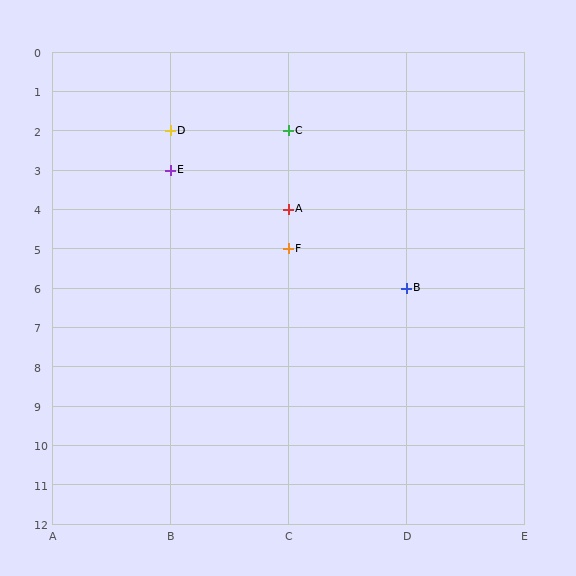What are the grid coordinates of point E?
Point E is at grid coordinates (B, 3).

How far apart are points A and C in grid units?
Points A and C are 2 rows apart.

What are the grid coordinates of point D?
Point D is at grid coordinates (B, 2).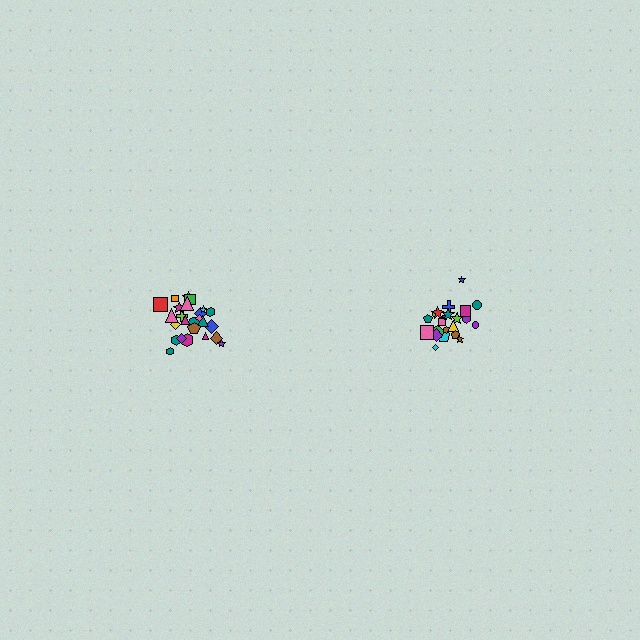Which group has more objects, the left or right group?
The left group.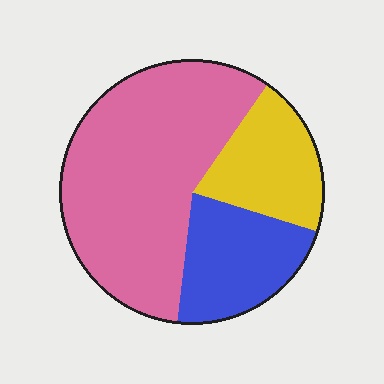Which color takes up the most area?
Pink, at roughly 60%.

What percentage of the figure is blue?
Blue takes up less than a quarter of the figure.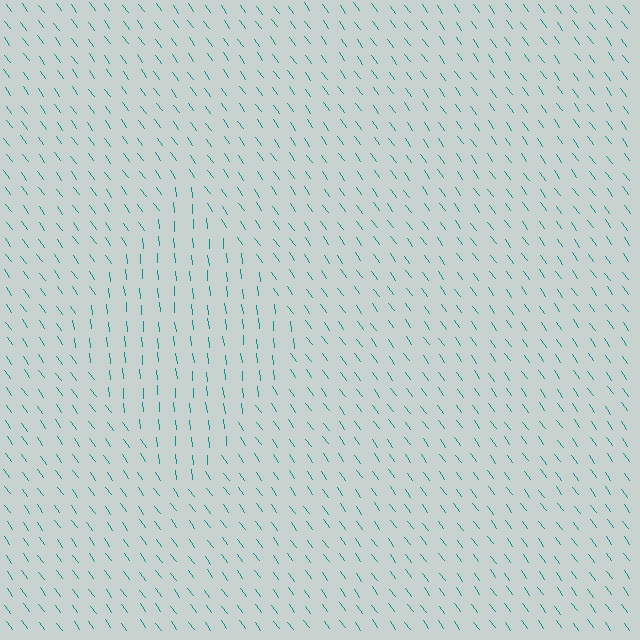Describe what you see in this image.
The image is filled with small teal line segments. A diamond region in the image has lines oriented differently from the surrounding lines, creating a visible texture boundary.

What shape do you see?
I see a diamond.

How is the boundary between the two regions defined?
The boundary is defined purely by a change in line orientation (approximately 30 degrees difference). All lines are the same color and thickness.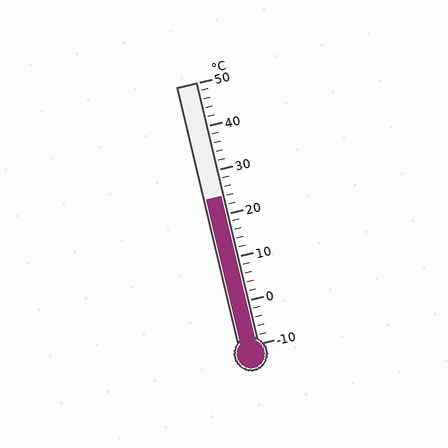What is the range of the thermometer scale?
The thermometer scale ranges from -10°C to 50°C.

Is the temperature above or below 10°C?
The temperature is above 10°C.